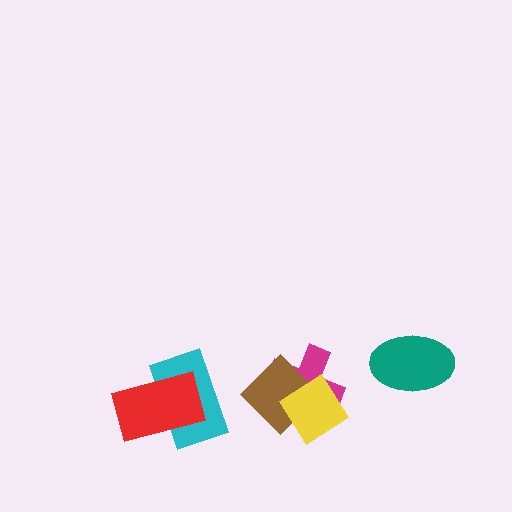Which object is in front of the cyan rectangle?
The red rectangle is in front of the cyan rectangle.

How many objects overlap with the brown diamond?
2 objects overlap with the brown diamond.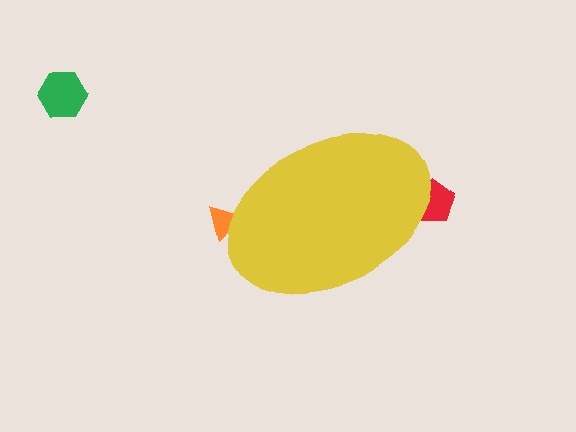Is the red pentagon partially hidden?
Yes, the red pentagon is partially hidden behind the yellow ellipse.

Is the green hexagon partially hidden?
No, the green hexagon is fully visible.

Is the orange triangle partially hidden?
Yes, the orange triangle is partially hidden behind the yellow ellipse.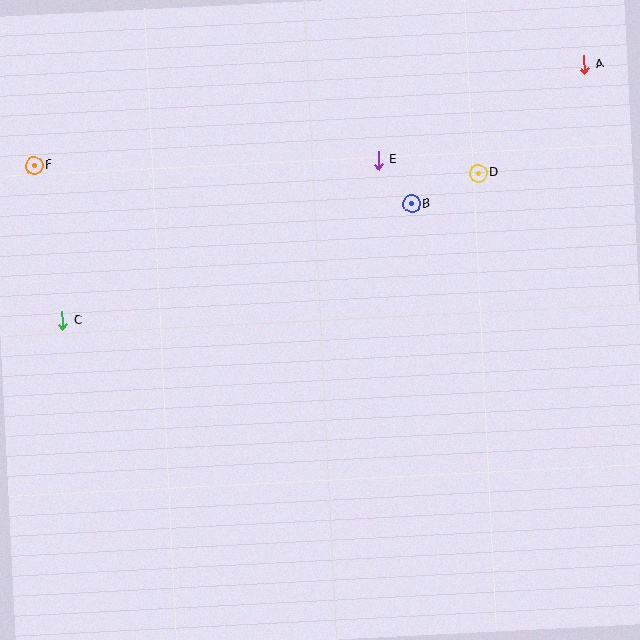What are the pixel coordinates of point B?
Point B is at (412, 204).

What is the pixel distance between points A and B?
The distance between A and B is 222 pixels.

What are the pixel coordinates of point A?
Point A is at (584, 65).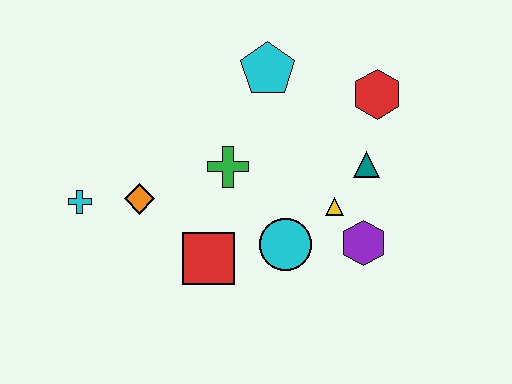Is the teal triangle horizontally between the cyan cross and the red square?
No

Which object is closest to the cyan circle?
The yellow triangle is closest to the cyan circle.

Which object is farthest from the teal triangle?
The cyan cross is farthest from the teal triangle.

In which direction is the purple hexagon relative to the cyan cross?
The purple hexagon is to the right of the cyan cross.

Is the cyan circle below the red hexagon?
Yes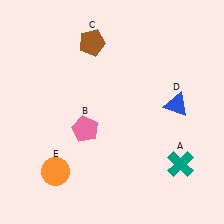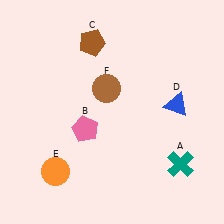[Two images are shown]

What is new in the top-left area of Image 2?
A brown circle (F) was added in the top-left area of Image 2.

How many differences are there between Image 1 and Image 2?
There is 1 difference between the two images.